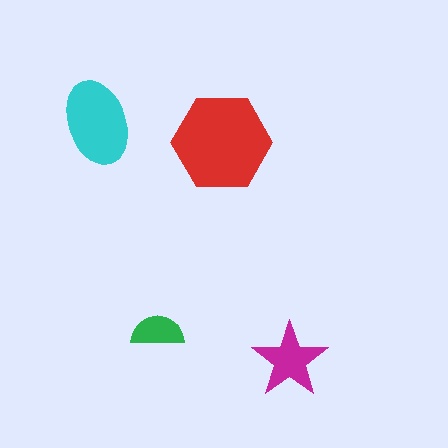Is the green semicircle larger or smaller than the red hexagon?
Smaller.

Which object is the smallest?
The green semicircle.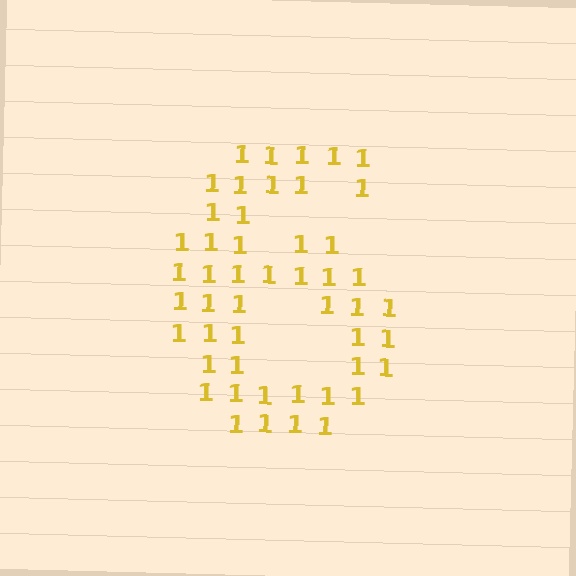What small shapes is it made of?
It is made of small digit 1's.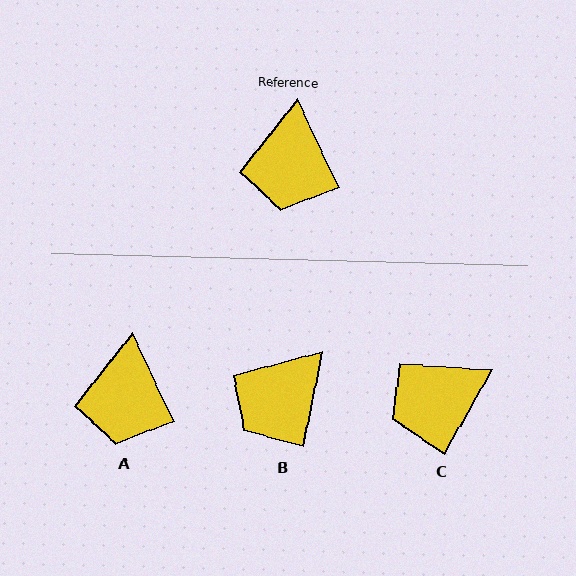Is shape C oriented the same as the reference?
No, it is off by about 55 degrees.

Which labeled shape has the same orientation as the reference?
A.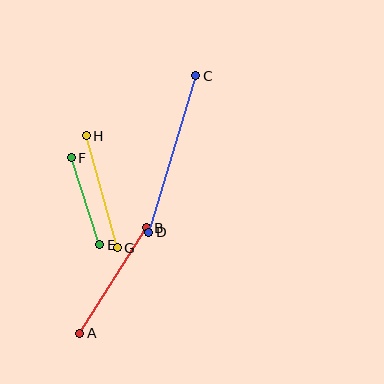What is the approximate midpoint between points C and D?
The midpoint is at approximately (172, 154) pixels.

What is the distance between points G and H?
The distance is approximately 116 pixels.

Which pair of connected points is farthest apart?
Points C and D are farthest apart.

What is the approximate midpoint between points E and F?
The midpoint is at approximately (86, 201) pixels.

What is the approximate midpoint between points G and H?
The midpoint is at approximately (102, 192) pixels.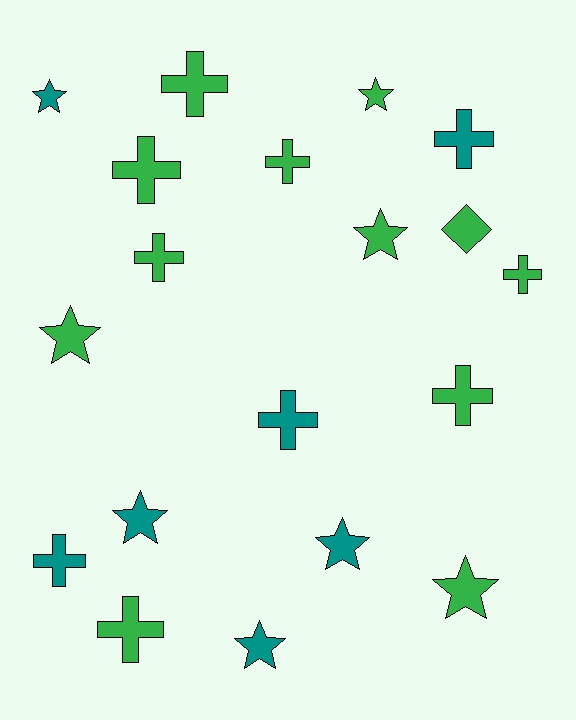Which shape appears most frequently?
Cross, with 10 objects.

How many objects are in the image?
There are 19 objects.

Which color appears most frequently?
Green, with 12 objects.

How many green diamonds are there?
There is 1 green diamond.